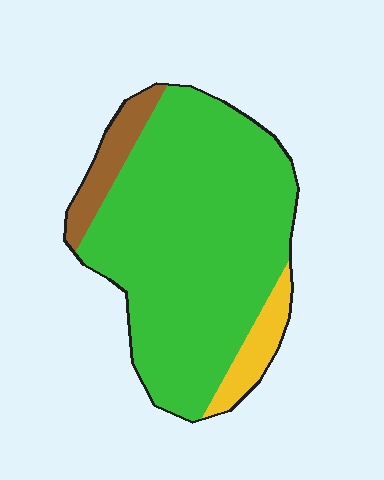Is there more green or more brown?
Green.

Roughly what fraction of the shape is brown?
Brown takes up about one tenth (1/10) of the shape.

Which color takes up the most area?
Green, at roughly 85%.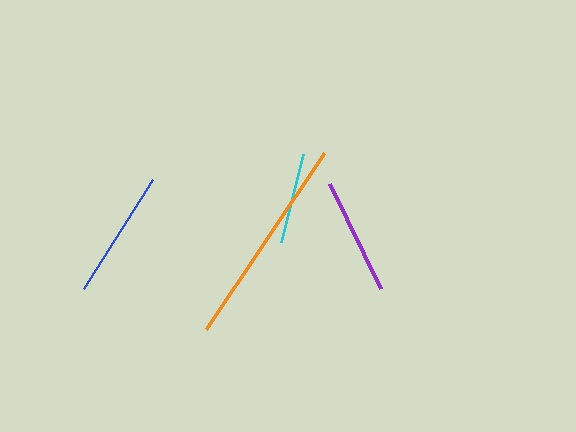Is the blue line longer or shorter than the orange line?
The orange line is longer than the blue line.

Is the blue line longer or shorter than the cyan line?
The blue line is longer than the cyan line.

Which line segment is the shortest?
The cyan line is the shortest at approximately 92 pixels.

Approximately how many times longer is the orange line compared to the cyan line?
The orange line is approximately 2.3 times the length of the cyan line.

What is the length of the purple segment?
The purple segment is approximately 116 pixels long.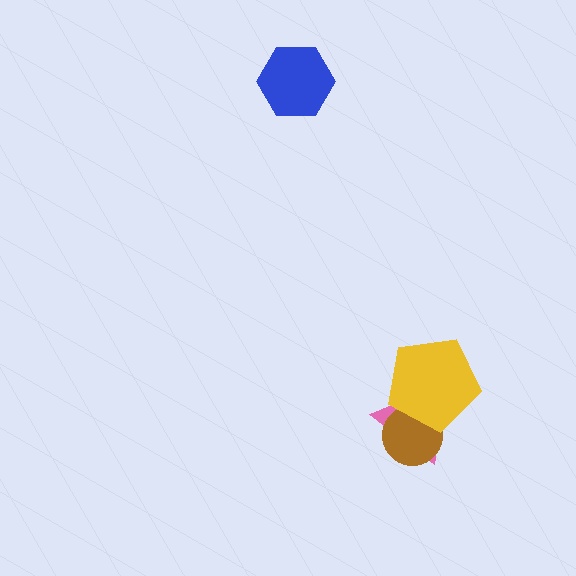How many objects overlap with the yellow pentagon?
2 objects overlap with the yellow pentagon.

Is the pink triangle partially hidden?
Yes, it is partially covered by another shape.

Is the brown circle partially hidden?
Yes, it is partially covered by another shape.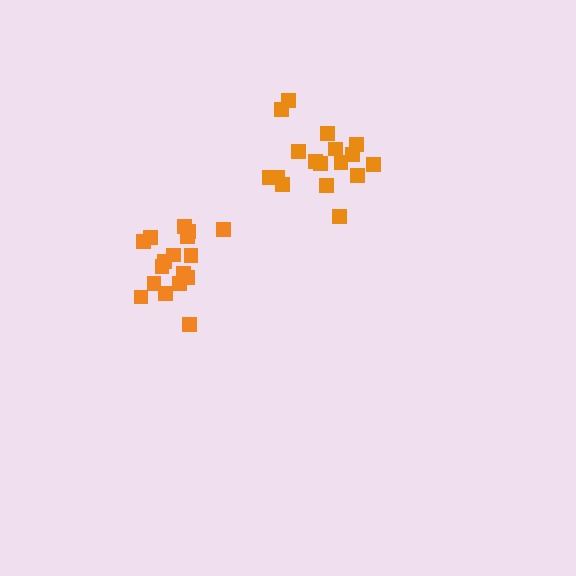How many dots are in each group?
Group 1: 17 dots, Group 2: 17 dots (34 total).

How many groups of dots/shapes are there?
There are 2 groups.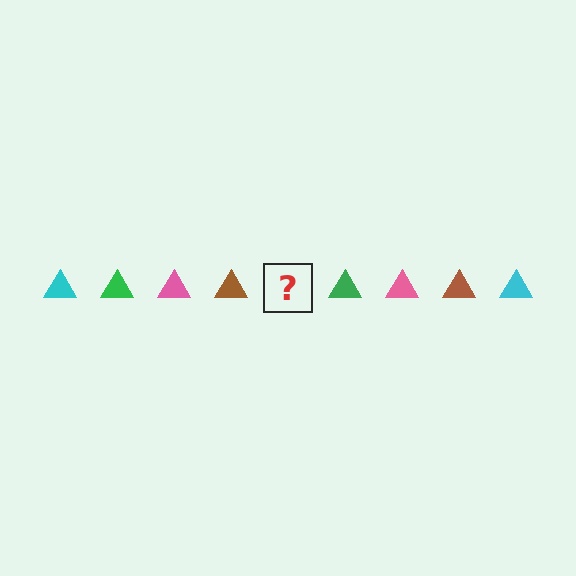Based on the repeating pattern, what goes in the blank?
The blank should be a cyan triangle.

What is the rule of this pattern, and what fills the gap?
The rule is that the pattern cycles through cyan, green, pink, brown triangles. The gap should be filled with a cyan triangle.